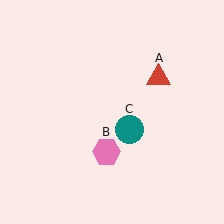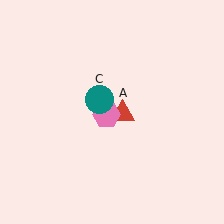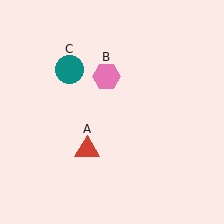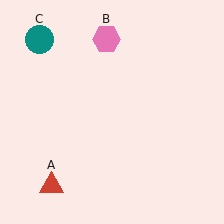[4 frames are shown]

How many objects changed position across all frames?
3 objects changed position: red triangle (object A), pink hexagon (object B), teal circle (object C).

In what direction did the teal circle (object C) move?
The teal circle (object C) moved up and to the left.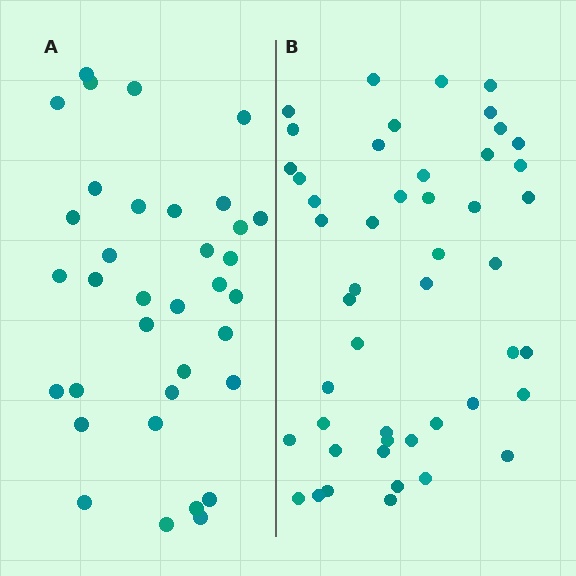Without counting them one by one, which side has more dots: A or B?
Region B (the right region) has more dots.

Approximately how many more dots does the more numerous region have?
Region B has approximately 15 more dots than region A.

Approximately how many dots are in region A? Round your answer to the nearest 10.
About 40 dots. (The exact count is 35, which rounds to 40.)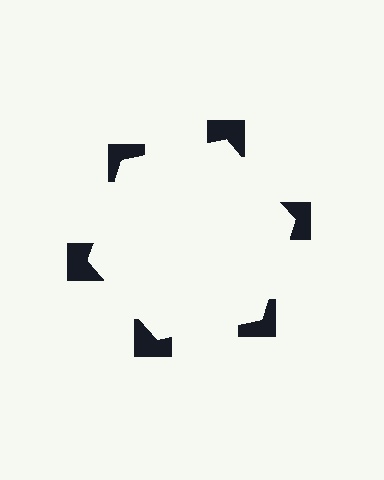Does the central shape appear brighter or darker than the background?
It typically appears slightly brighter than the background, even though no actual brightness change is drawn.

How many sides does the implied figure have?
6 sides.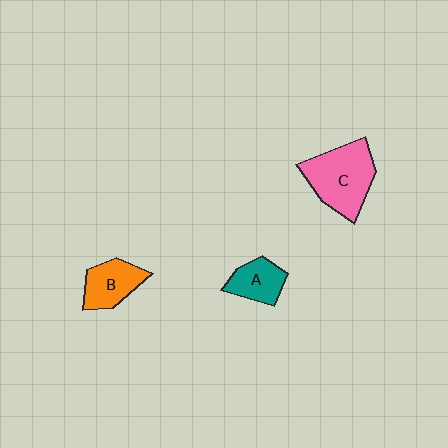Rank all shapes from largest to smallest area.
From largest to smallest: C (pink), B (orange), A (teal).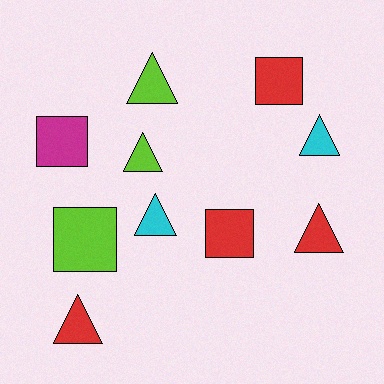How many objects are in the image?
There are 10 objects.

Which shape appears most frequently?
Triangle, with 6 objects.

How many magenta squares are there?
There is 1 magenta square.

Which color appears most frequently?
Red, with 4 objects.